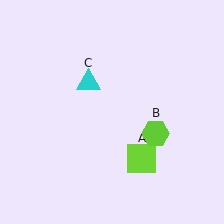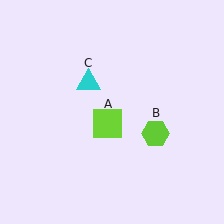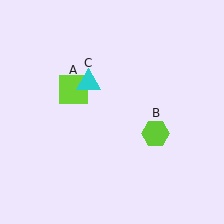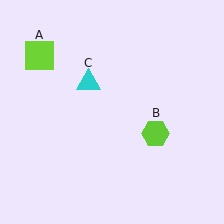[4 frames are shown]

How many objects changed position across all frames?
1 object changed position: lime square (object A).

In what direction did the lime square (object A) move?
The lime square (object A) moved up and to the left.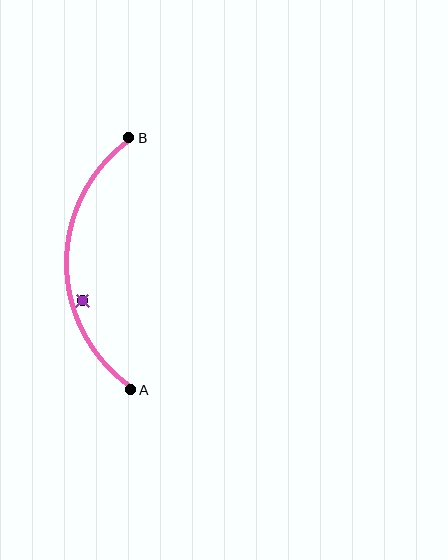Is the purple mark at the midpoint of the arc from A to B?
No — the purple mark does not lie on the arc at all. It sits slightly inside the curve.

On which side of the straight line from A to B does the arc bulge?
The arc bulges to the left of the straight line connecting A and B.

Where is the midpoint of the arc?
The arc midpoint is the point on the curve farthest from the straight line joining A and B. It sits to the left of that line.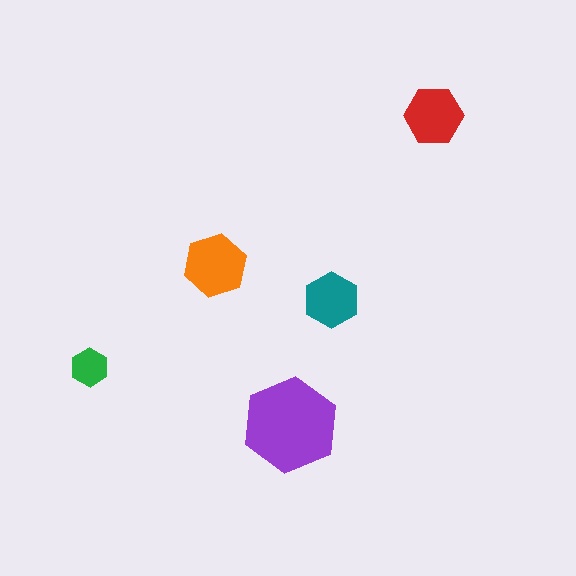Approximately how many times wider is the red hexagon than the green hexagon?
About 1.5 times wider.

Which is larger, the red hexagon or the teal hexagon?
The red one.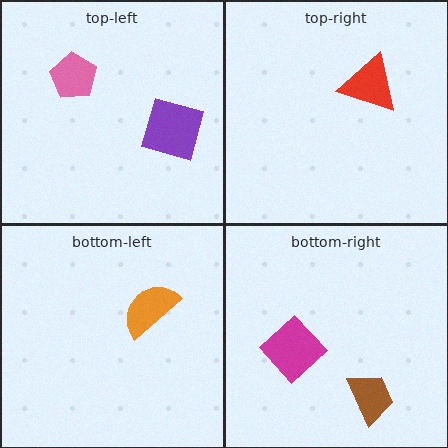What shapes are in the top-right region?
The red triangle.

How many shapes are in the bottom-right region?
2.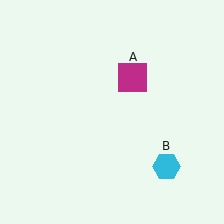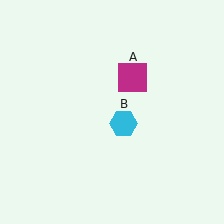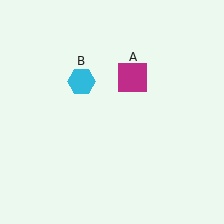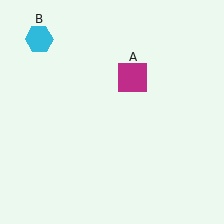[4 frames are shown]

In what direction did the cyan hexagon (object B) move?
The cyan hexagon (object B) moved up and to the left.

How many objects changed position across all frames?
1 object changed position: cyan hexagon (object B).